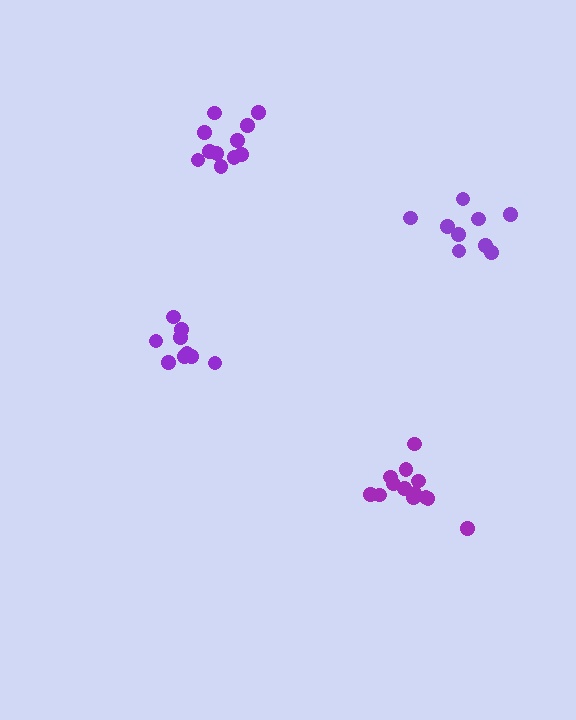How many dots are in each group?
Group 1: 9 dots, Group 2: 9 dots, Group 3: 13 dots, Group 4: 11 dots (42 total).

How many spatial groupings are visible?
There are 4 spatial groupings.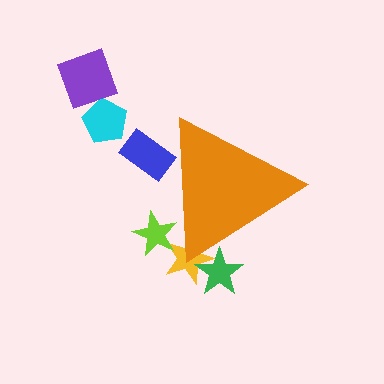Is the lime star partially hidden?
Yes, the lime star is partially hidden behind the orange triangle.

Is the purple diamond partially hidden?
No, the purple diamond is fully visible.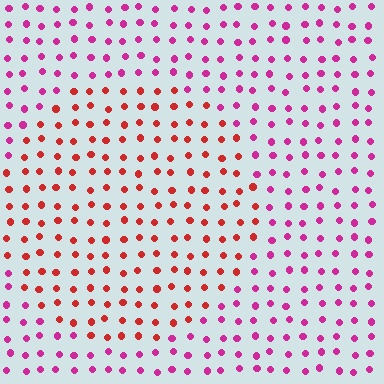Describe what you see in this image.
The image is filled with small magenta elements in a uniform arrangement. A circle-shaped region is visible where the elements are tinted to a slightly different hue, forming a subtle color boundary.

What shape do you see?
I see a circle.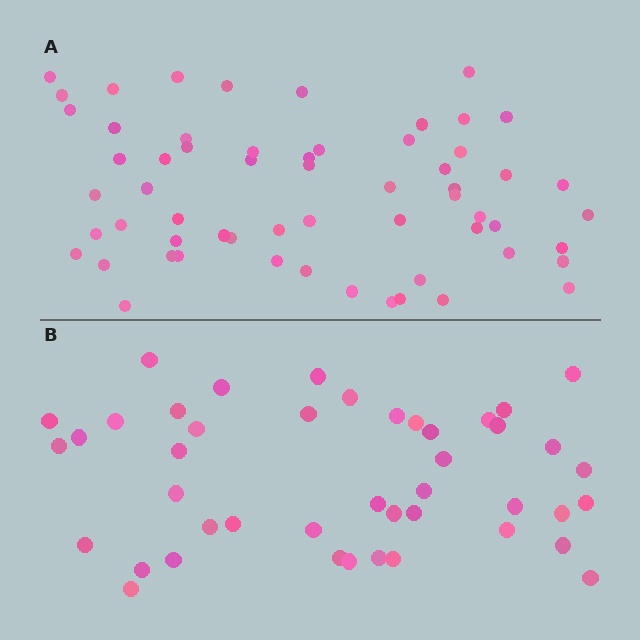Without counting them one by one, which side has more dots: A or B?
Region A (the top region) has more dots.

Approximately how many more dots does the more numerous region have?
Region A has approximately 15 more dots than region B.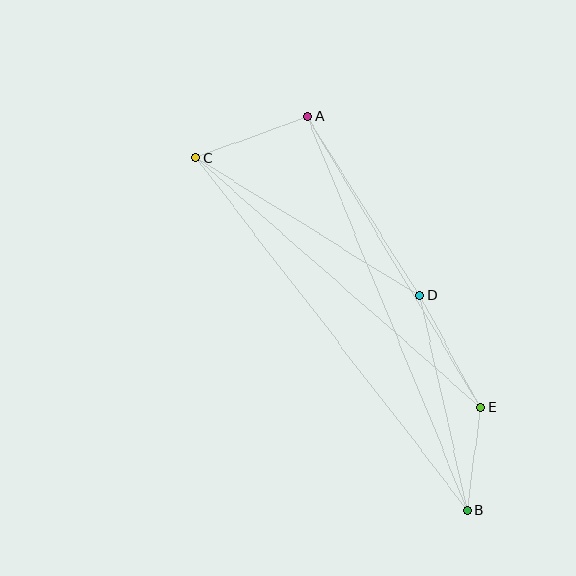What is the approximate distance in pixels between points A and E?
The distance between A and E is approximately 338 pixels.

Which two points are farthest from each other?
Points B and C are farthest from each other.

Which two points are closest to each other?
Points B and E are closest to each other.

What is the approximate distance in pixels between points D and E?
The distance between D and E is approximately 127 pixels.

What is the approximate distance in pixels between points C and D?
The distance between C and D is approximately 263 pixels.